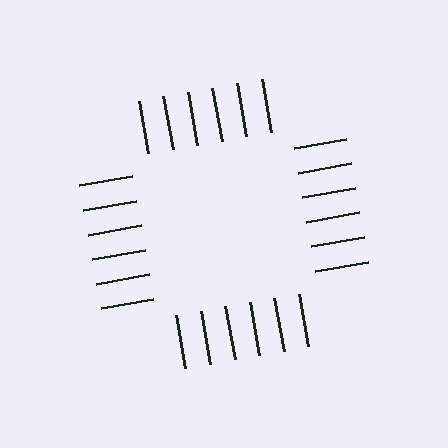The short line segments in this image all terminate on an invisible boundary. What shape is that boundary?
An illusory square — the line segments terminate on its edges but no continuous stroke is drawn.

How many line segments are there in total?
24 — 6 along each of the 4 edges.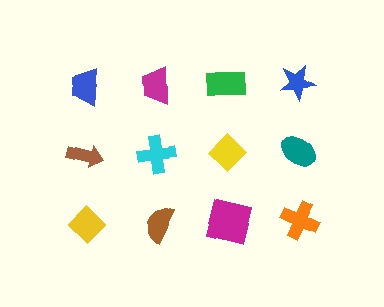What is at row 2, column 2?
A cyan cross.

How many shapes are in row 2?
4 shapes.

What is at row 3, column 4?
An orange cross.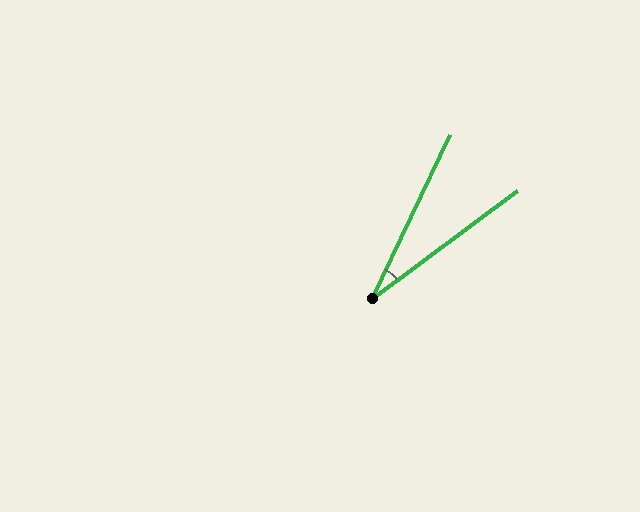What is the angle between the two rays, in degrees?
Approximately 28 degrees.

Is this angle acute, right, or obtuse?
It is acute.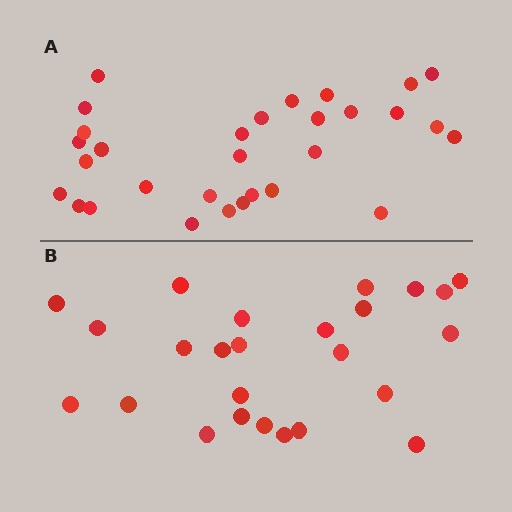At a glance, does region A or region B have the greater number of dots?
Region A (the top region) has more dots.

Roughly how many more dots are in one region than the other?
Region A has about 5 more dots than region B.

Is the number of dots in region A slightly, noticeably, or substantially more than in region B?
Region A has only slightly more — the two regions are fairly close. The ratio is roughly 1.2 to 1.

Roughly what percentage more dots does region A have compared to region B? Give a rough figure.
About 20% more.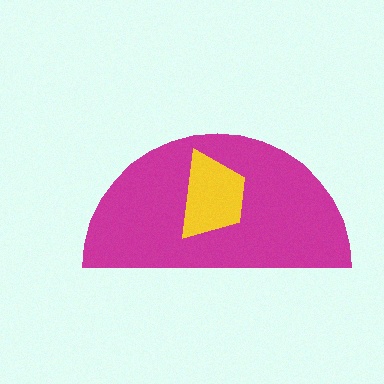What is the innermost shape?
The yellow trapezoid.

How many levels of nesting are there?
2.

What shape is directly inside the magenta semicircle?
The yellow trapezoid.